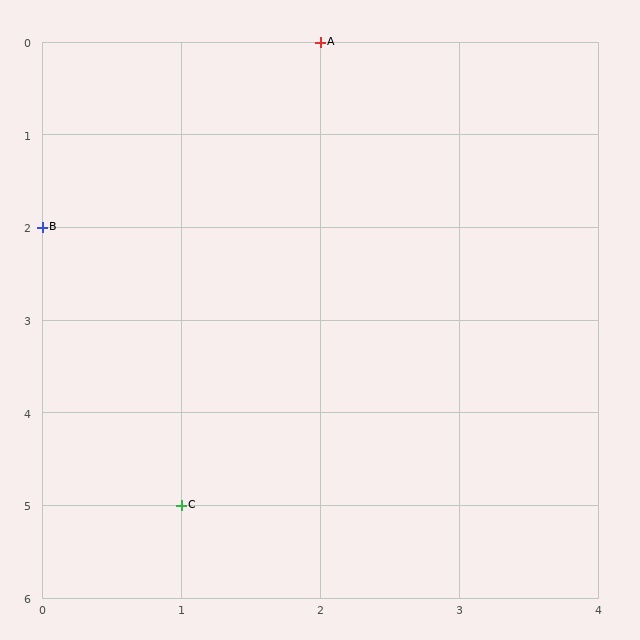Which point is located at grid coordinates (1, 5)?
Point C is at (1, 5).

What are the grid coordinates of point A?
Point A is at grid coordinates (2, 0).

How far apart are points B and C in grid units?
Points B and C are 1 column and 3 rows apart (about 3.2 grid units diagonally).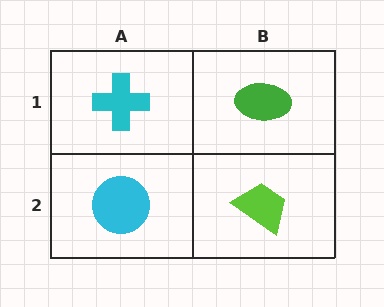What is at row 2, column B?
A lime trapezoid.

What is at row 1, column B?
A green ellipse.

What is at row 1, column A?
A cyan cross.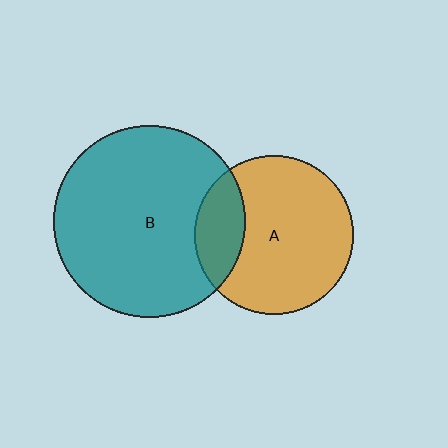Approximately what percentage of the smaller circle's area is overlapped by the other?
Approximately 20%.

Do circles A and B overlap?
Yes.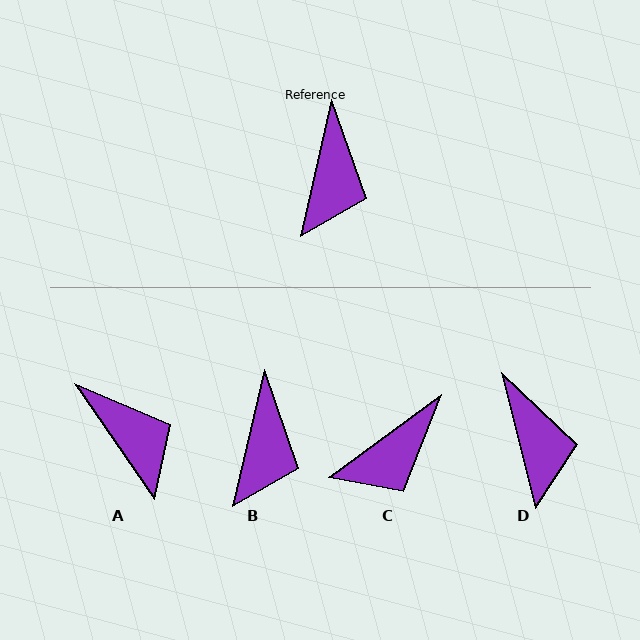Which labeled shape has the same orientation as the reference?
B.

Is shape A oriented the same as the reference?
No, it is off by about 47 degrees.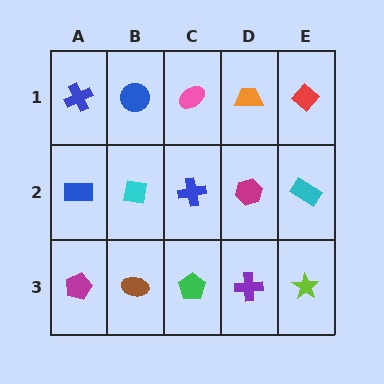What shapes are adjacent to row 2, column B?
A blue circle (row 1, column B), a brown ellipse (row 3, column B), a blue rectangle (row 2, column A), a blue cross (row 2, column C).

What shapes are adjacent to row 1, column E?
A cyan rectangle (row 2, column E), an orange trapezoid (row 1, column D).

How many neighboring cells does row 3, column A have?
2.